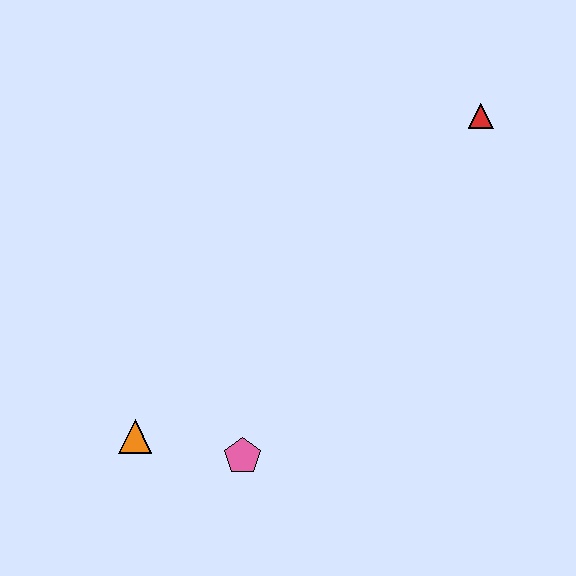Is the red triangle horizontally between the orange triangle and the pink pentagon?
No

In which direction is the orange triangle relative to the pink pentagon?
The orange triangle is to the left of the pink pentagon.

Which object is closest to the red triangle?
The pink pentagon is closest to the red triangle.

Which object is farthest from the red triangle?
The orange triangle is farthest from the red triangle.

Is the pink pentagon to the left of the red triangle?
Yes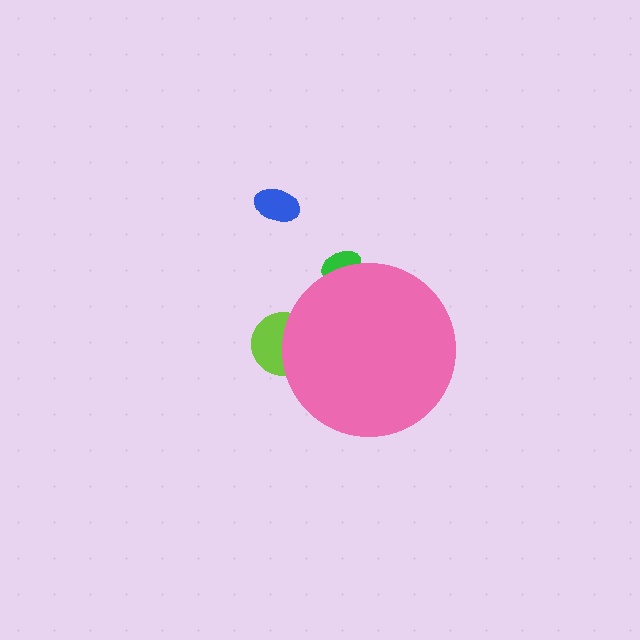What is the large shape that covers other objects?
A pink circle.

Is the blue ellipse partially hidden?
No, the blue ellipse is fully visible.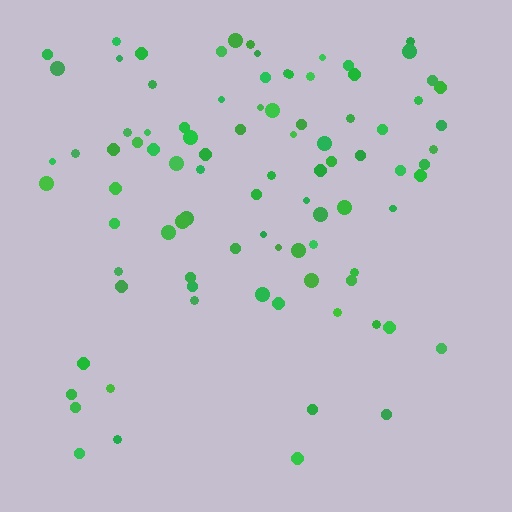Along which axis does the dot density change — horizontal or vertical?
Vertical.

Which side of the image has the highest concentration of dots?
The top.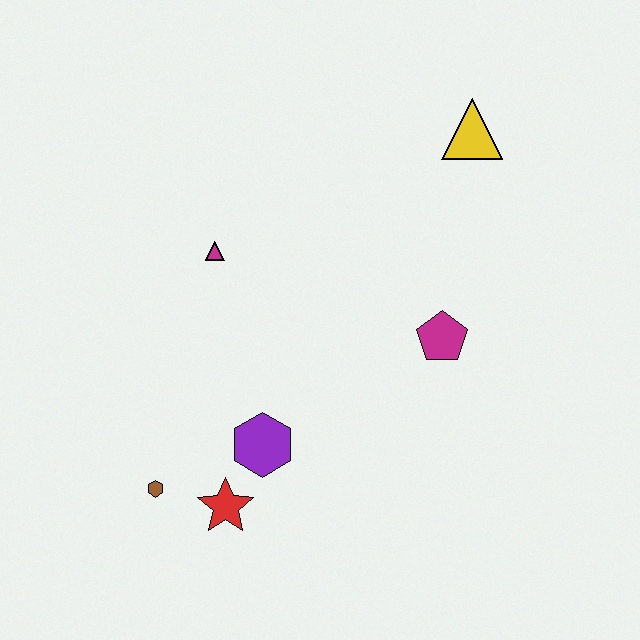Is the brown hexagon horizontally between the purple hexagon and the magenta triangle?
No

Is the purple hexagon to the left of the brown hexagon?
No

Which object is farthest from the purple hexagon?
The yellow triangle is farthest from the purple hexagon.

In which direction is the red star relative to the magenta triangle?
The red star is below the magenta triangle.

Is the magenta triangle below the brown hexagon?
No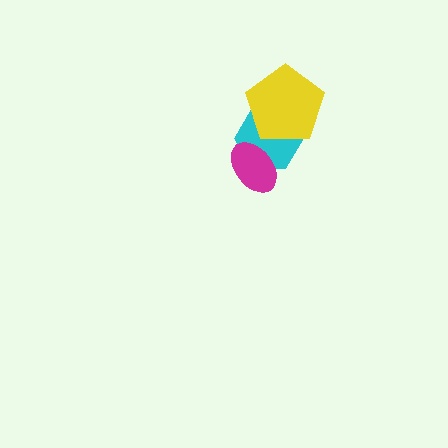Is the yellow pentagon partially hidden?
No, no other shape covers it.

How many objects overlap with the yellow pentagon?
1 object overlaps with the yellow pentagon.